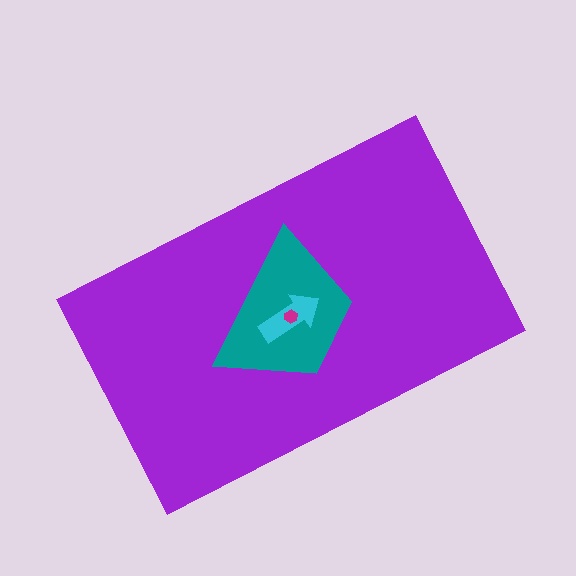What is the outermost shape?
The purple rectangle.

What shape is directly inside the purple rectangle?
The teal trapezoid.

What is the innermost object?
The magenta hexagon.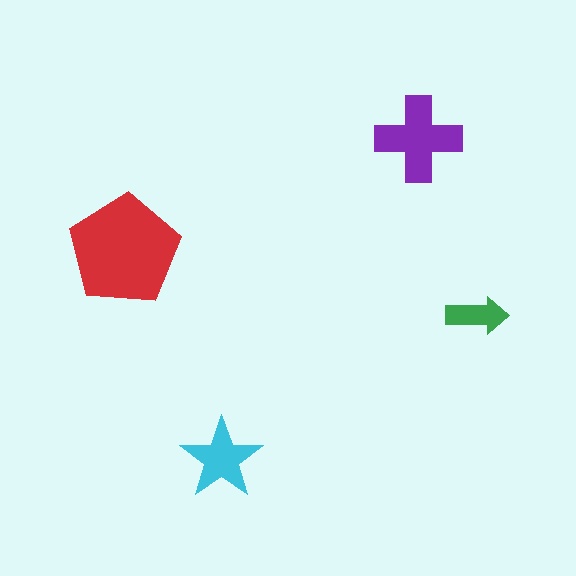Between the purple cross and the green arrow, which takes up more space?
The purple cross.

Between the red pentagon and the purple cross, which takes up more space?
The red pentagon.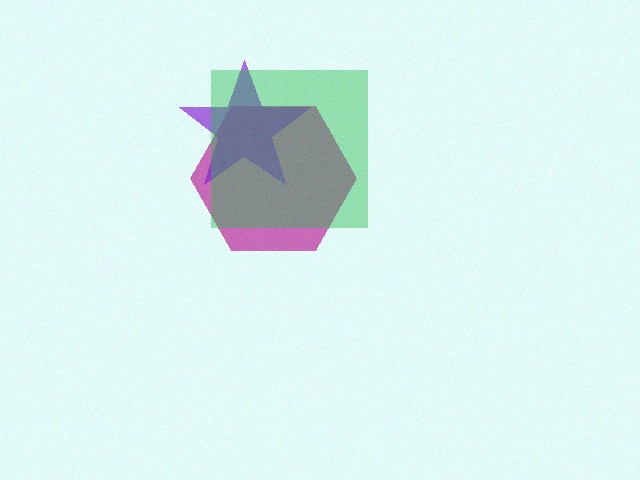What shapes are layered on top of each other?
The layered shapes are: a magenta hexagon, a purple star, a green square.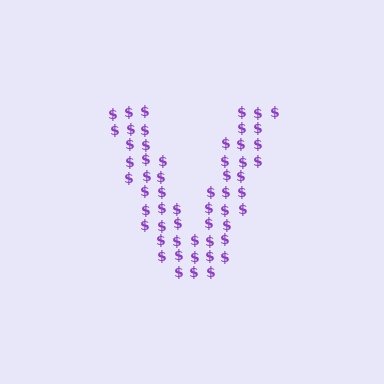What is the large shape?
The large shape is the letter V.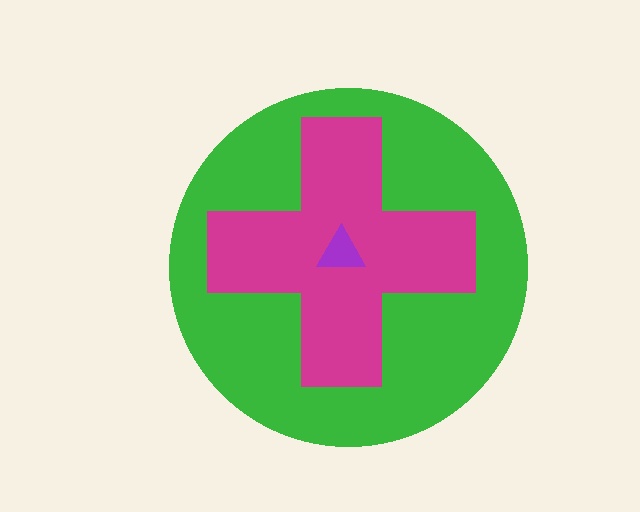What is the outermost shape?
The green circle.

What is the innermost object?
The purple triangle.